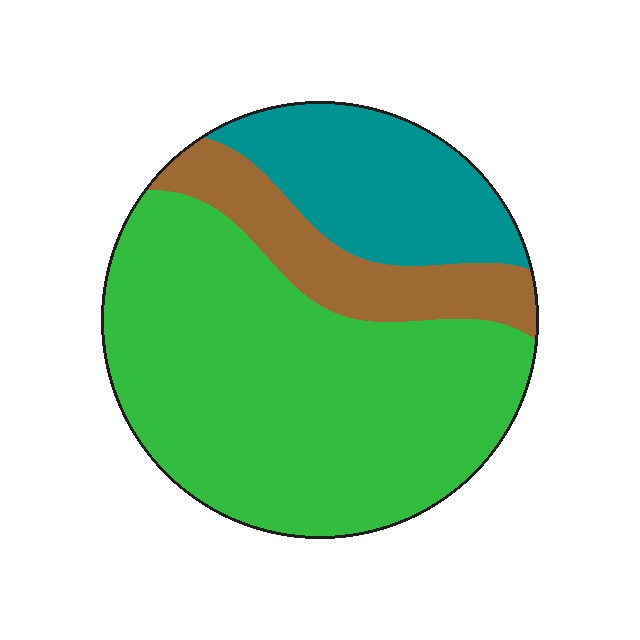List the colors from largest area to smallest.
From largest to smallest: green, teal, brown.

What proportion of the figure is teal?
Teal covers 21% of the figure.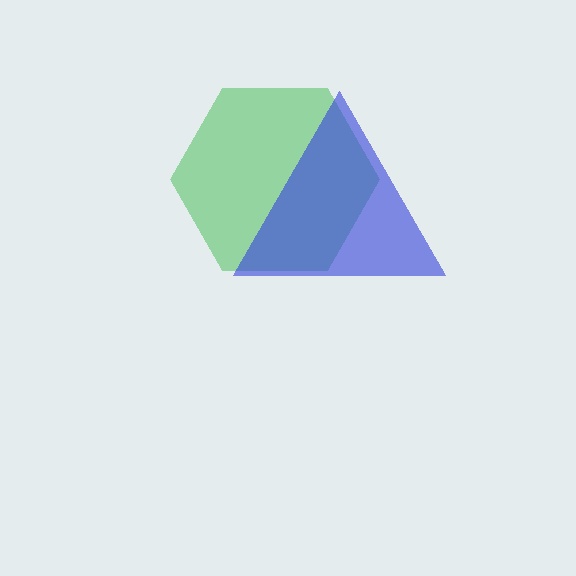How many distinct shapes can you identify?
There are 2 distinct shapes: a green hexagon, a blue triangle.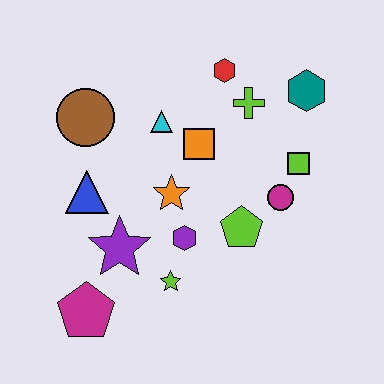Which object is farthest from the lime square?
The magenta pentagon is farthest from the lime square.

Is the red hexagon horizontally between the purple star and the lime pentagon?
Yes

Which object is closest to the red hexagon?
The lime cross is closest to the red hexagon.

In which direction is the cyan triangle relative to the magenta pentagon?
The cyan triangle is above the magenta pentagon.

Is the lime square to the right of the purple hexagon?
Yes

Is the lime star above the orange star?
No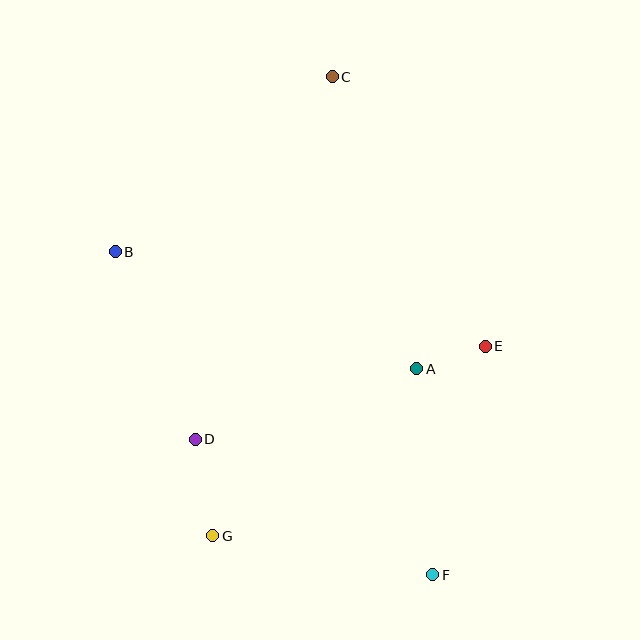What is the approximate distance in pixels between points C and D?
The distance between C and D is approximately 387 pixels.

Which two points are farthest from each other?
Points C and F are farthest from each other.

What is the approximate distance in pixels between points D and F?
The distance between D and F is approximately 273 pixels.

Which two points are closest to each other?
Points A and E are closest to each other.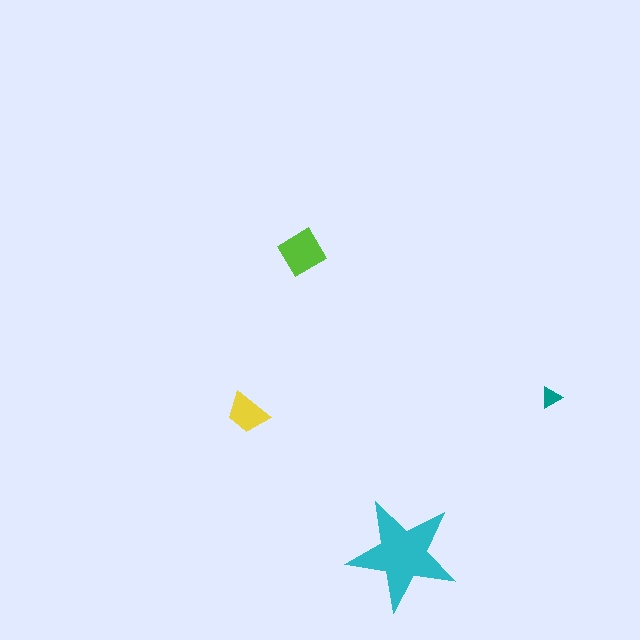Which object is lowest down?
The cyan star is bottommost.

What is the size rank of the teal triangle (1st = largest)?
4th.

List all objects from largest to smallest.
The cyan star, the lime diamond, the yellow trapezoid, the teal triangle.